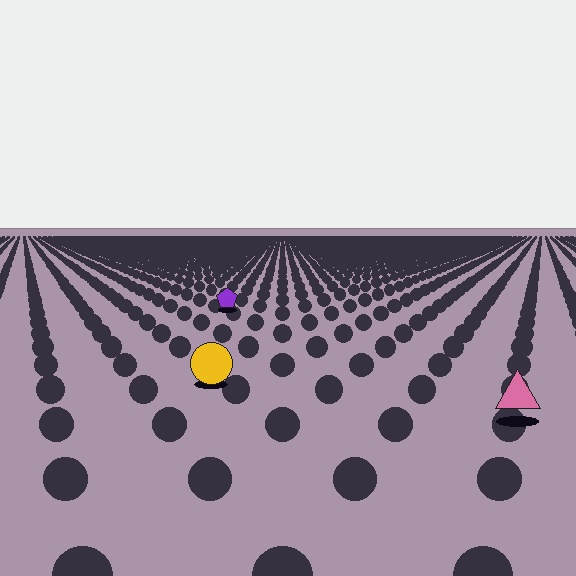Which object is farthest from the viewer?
The purple pentagon is farthest from the viewer. It appears smaller and the ground texture around it is denser.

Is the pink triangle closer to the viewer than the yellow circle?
Yes. The pink triangle is closer — you can tell from the texture gradient: the ground texture is coarser near it.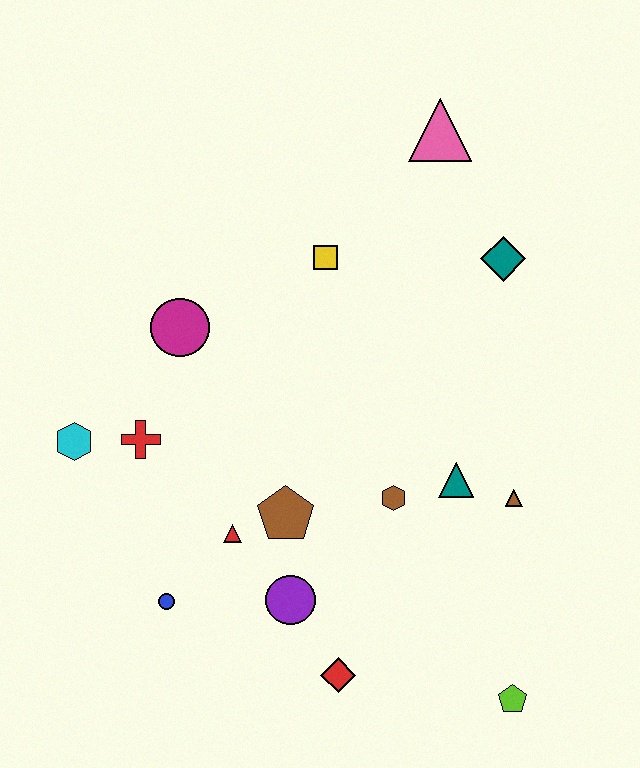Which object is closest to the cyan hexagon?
The red cross is closest to the cyan hexagon.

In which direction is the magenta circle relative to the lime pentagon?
The magenta circle is above the lime pentagon.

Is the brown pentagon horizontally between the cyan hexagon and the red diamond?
Yes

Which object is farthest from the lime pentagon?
The pink triangle is farthest from the lime pentagon.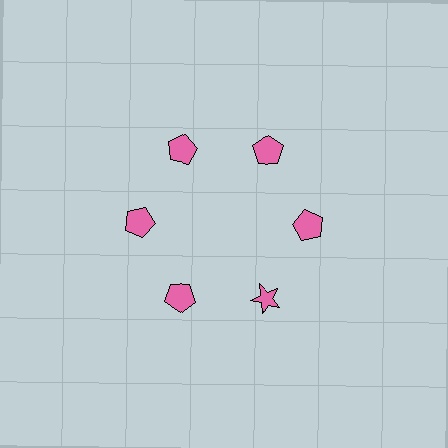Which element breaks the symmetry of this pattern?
The pink star at roughly the 5 o'clock position breaks the symmetry. All other shapes are pink pentagons.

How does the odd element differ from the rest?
It has a different shape: star instead of pentagon.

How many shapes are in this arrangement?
There are 6 shapes arranged in a ring pattern.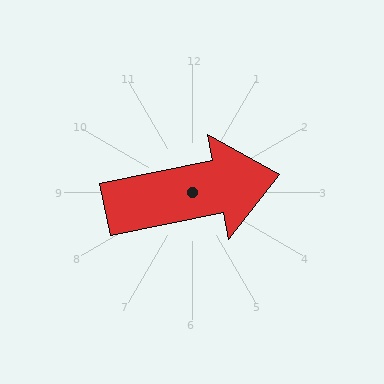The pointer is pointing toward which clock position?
Roughly 3 o'clock.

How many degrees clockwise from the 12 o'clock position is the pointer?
Approximately 79 degrees.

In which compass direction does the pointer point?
East.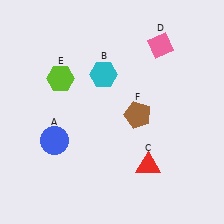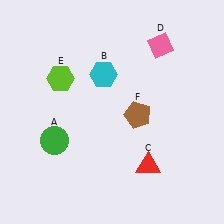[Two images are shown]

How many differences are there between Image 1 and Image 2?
There is 1 difference between the two images.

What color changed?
The circle (A) changed from blue in Image 1 to green in Image 2.